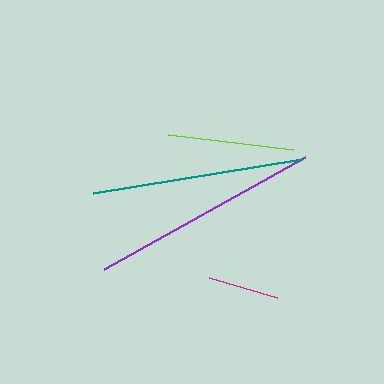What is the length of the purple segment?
The purple segment is approximately 230 pixels long.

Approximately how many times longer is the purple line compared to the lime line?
The purple line is approximately 1.8 times the length of the lime line.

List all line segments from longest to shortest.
From longest to shortest: purple, teal, lime, magenta.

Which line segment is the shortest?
The magenta line is the shortest at approximately 71 pixels.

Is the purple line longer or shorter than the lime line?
The purple line is longer than the lime line.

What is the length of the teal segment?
The teal segment is approximately 212 pixels long.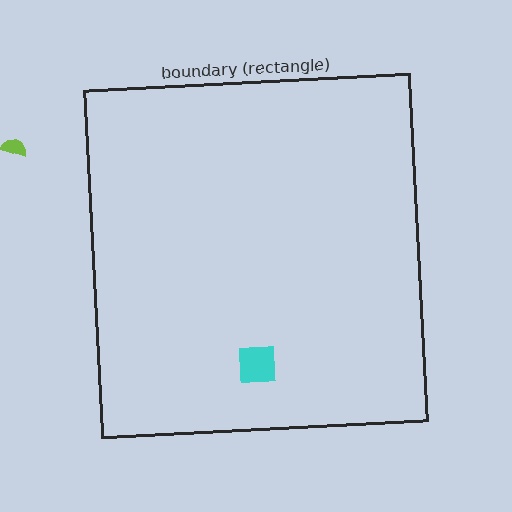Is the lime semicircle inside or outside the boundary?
Outside.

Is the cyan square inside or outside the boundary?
Inside.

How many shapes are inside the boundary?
1 inside, 1 outside.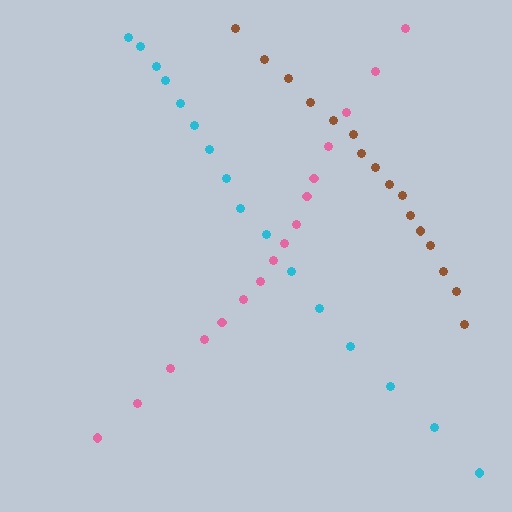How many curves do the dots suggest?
There are 3 distinct paths.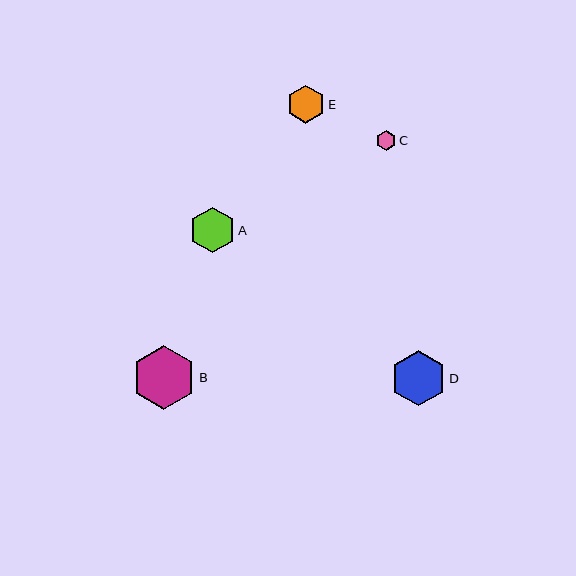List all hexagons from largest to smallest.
From largest to smallest: B, D, A, E, C.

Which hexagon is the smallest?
Hexagon C is the smallest with a size of approximately 20 pixels.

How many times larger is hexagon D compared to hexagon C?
Hexagon D is approximately 2.7 times the size of hexagon C.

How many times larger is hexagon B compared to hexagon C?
Hexagon B is approximately 3.2 times the size of hexagon C.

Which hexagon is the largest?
Hexagon B is the largest with a size of approximately 64 pixels.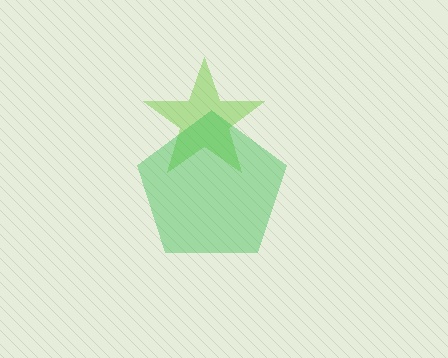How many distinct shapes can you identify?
There are 2 distinct shapes: a lime star, a green pentagon.